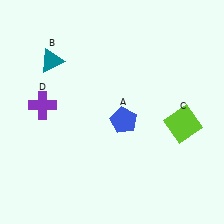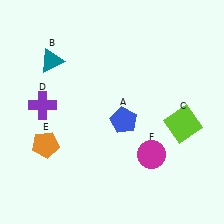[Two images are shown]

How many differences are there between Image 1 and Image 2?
There are 2 differences between the two images.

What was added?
An orange pentagon (E), a magenta circle (F) were added in Image 2.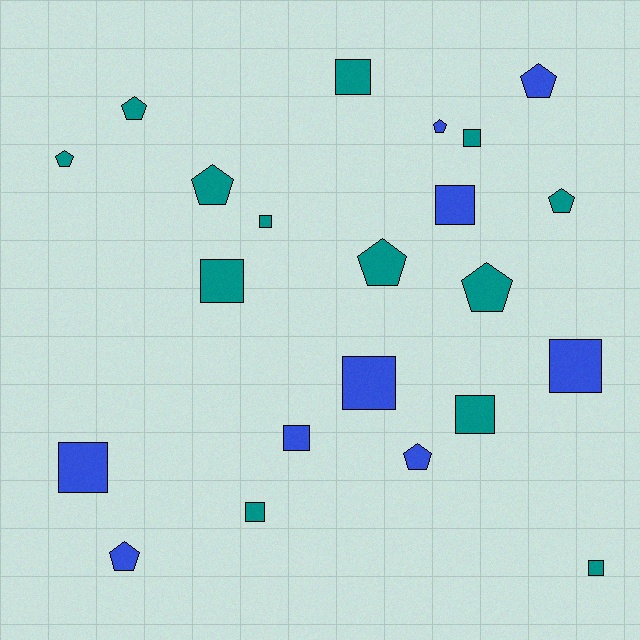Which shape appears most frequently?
Square, with 12 objects.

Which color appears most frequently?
Teal, with 13 objects.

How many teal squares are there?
There are 7 teal squares.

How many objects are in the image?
There are 22 objects.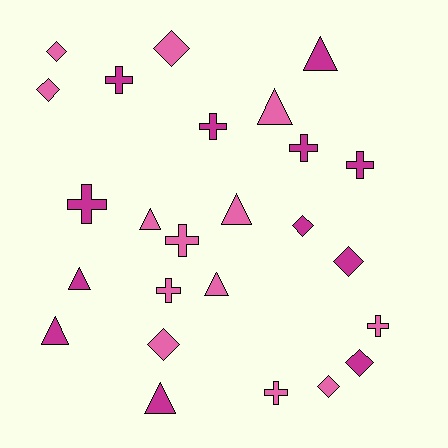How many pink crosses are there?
There are 4 pink crosses.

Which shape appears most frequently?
Cross, with 9 objects.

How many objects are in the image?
There are 25 objects.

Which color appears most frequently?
Pink, with 13 objects.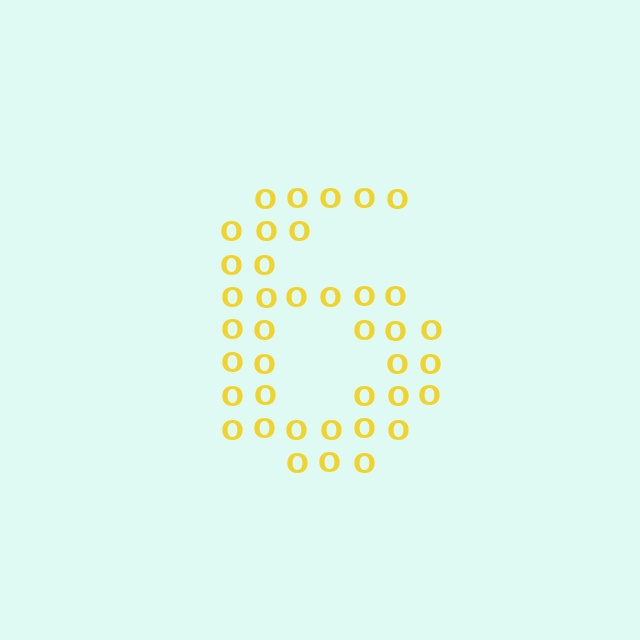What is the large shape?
The large shape is the digit 6.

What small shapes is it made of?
It is made of small letter O's.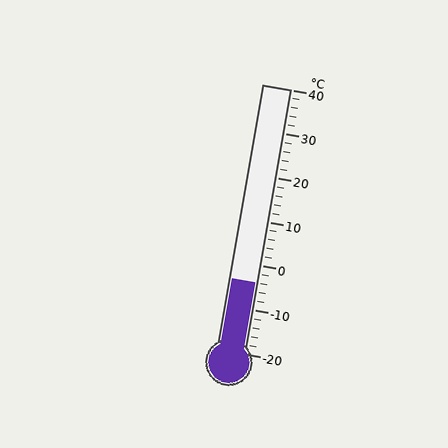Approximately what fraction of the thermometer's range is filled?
The thermometer is filled to approximately 25% of its range.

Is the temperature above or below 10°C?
The temperature is below 10°C.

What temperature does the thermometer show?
The thermometer shows approximately -4°C.